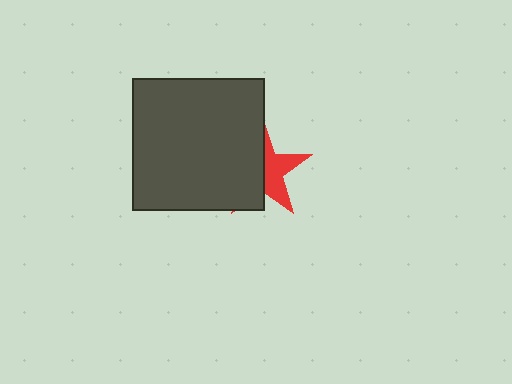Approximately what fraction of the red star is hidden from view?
Roughly 56% of the red star is hidden behind the dark gray square.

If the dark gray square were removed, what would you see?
You would see the complete red star.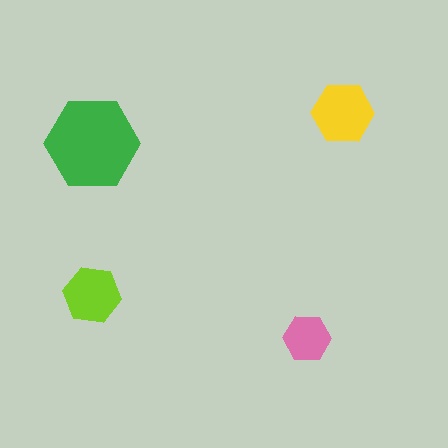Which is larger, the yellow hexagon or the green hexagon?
The green one.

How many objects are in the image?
There are 4 objects in the image.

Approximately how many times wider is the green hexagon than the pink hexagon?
About 2 times wider.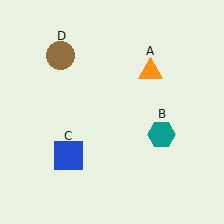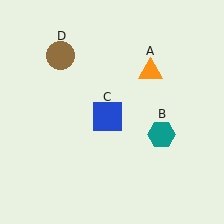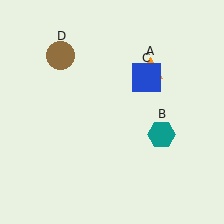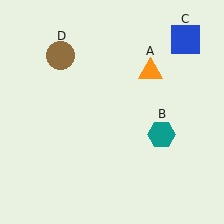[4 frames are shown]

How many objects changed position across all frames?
1 object changed position: blue square (object C).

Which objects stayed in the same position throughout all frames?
Orange triangle (object A) and teal hexagon (object B) and brown circle (object D) remained stationary.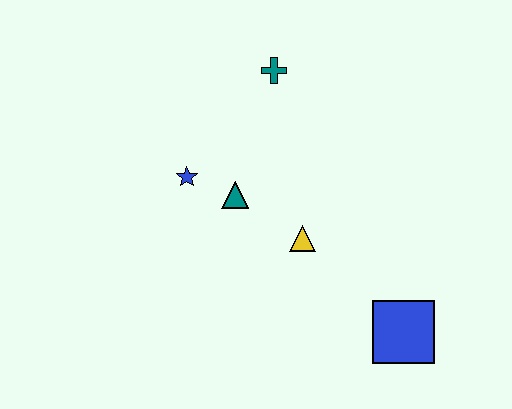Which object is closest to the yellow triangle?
The teal triangle is closest to the yellow triangle.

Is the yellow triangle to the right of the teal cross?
Yes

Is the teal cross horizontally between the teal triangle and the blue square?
Yes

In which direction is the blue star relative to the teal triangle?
The blue star is to the left of the teal triangle.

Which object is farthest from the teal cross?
The blue square is farthest from the teal cross.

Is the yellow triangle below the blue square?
No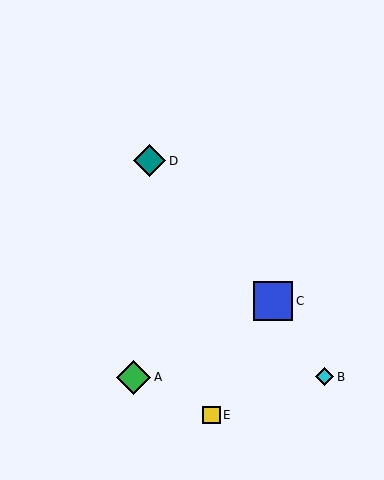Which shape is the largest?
The blue square (labeled C) is the largest.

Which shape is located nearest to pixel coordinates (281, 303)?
The blue square (labeled C) at (273, 301) is nearest to that location.